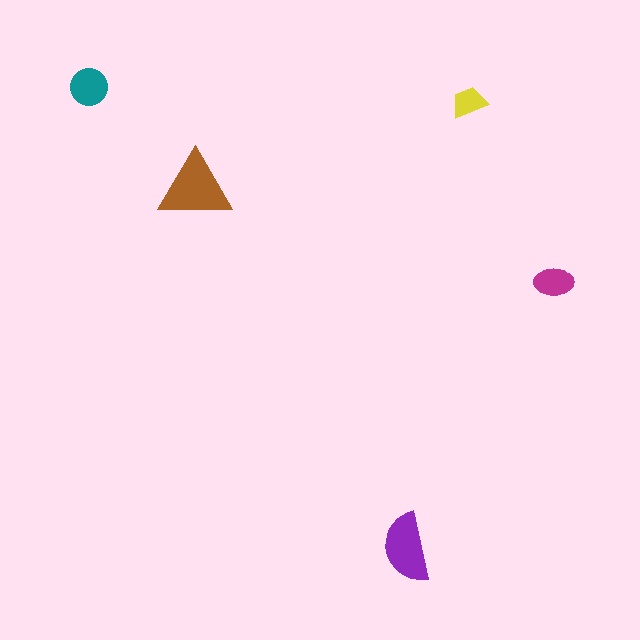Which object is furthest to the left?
The teal circle is leftmost.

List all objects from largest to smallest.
The brown triangle, the purple semicircle, the teal circle, the magenta ellipse, the yellow trapezoid.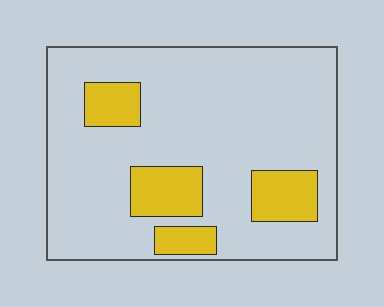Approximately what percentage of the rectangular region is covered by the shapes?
Approximately 20%.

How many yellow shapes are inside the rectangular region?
4.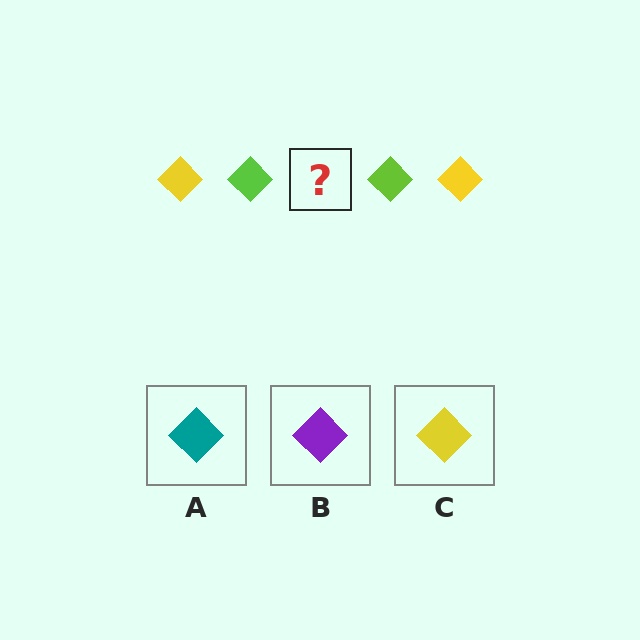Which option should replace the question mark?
Option C.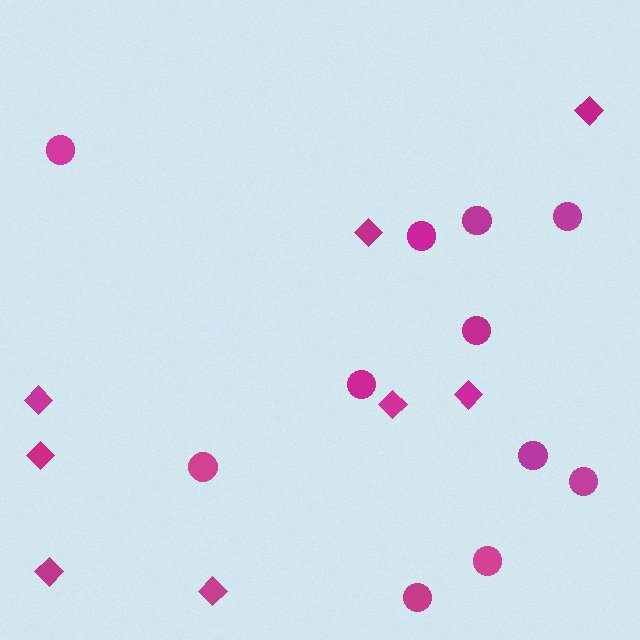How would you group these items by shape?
There are 2 groups: one group of circles (11) and one group of diamonds (8).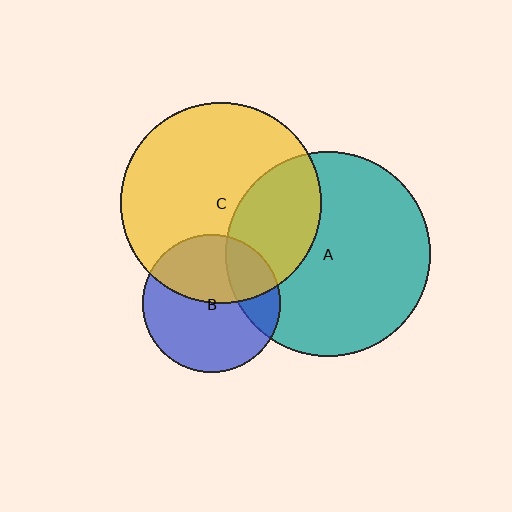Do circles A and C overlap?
Yes.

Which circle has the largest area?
Circle A (teal).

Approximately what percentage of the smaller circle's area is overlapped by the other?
Approximately 30%.